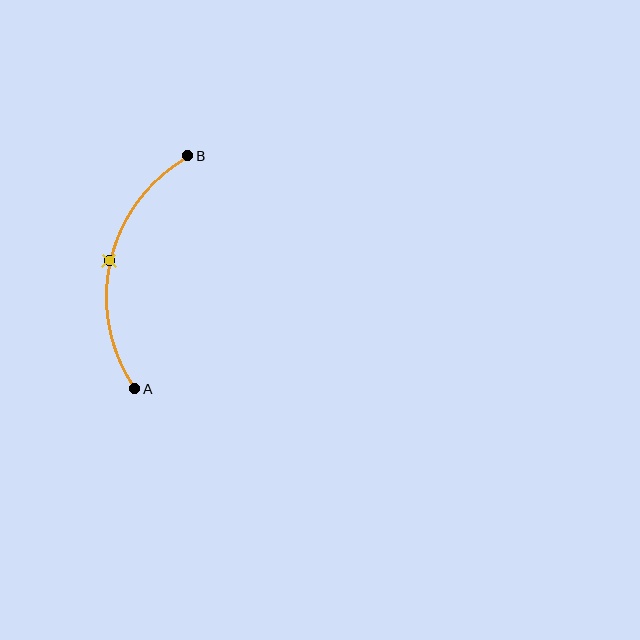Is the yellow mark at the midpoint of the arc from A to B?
Yes. The yellow mark lies on the arc at equal arc-length from both A and B — it is the arc midpoint.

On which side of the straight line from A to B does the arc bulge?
The arc bulges to the left of the straight line connecting A and B.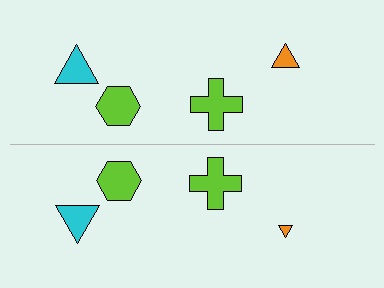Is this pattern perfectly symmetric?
No, the pattern is not perfectly symmetric. The orange triangle on the bottom side has a different size than its mirror counterpart.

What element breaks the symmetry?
The orange triangle on the bottom side has a different size than its mirror counterpart.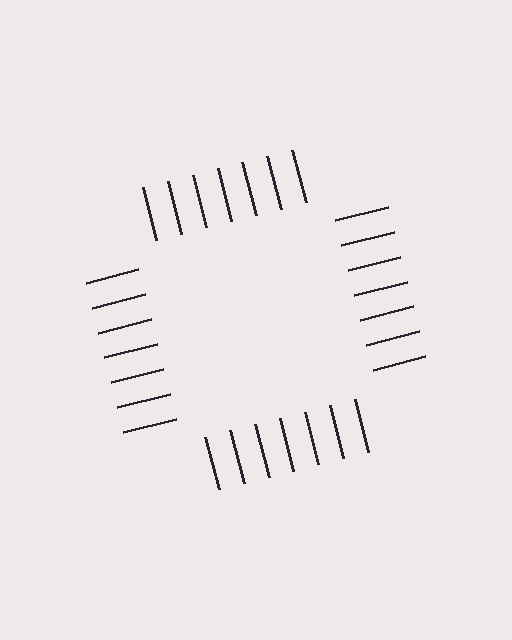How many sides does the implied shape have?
4 sides — the line-ends trace a square.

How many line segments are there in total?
28 — 7 along each of the 4 edges.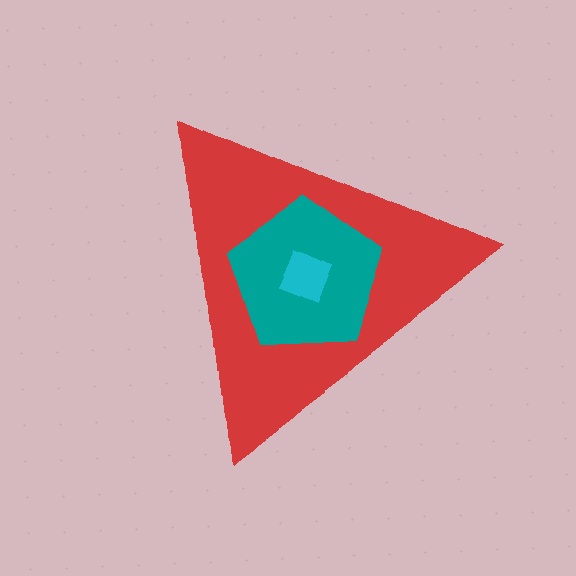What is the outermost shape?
The red triangle.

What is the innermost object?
The cyan square.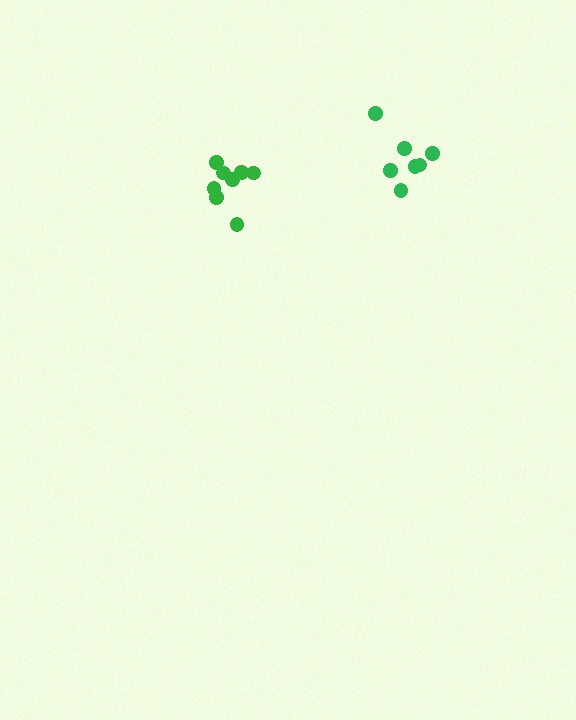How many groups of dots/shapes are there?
There are 2 groups.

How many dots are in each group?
Group 1: 7 dots, Group 2: 8 dots (15 total).